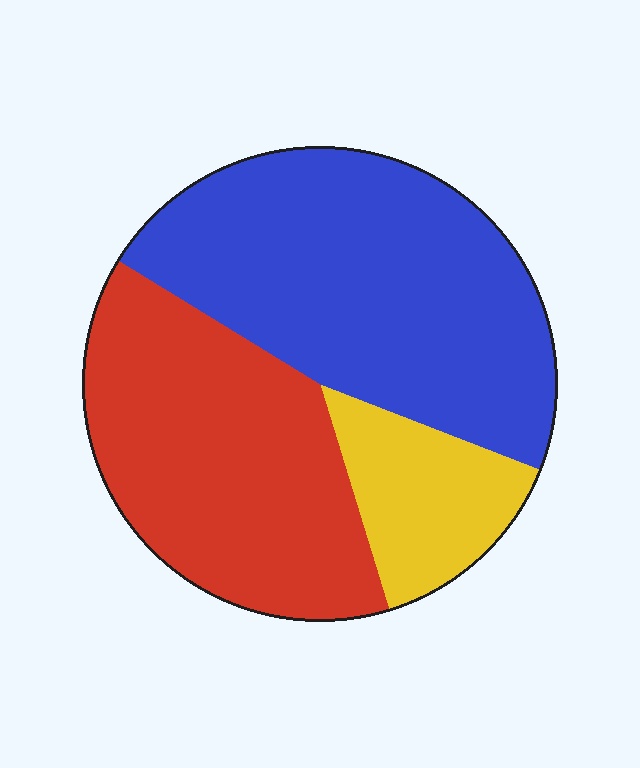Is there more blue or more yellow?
Blue.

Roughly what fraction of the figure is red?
Red takes up about three eighths (3/8) of the figure.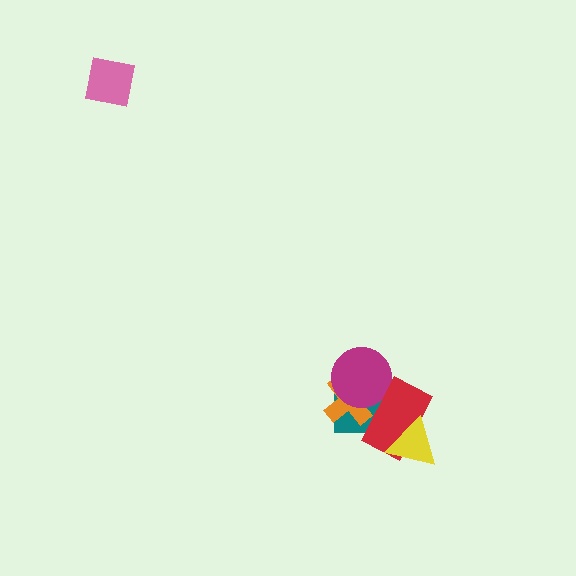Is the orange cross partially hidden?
Yes, it is partially covered by another shape.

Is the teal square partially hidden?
Yes, it is partially covered by another shape.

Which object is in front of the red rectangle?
The yellow triangle is in front of the red rectangle.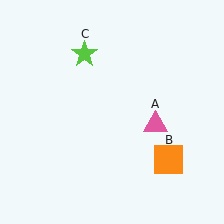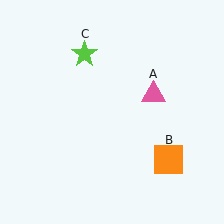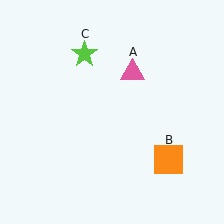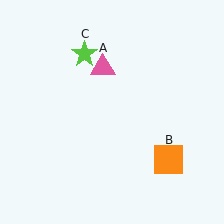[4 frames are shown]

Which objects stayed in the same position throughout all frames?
Orange square (object B) and lime star (object C) remained stationary.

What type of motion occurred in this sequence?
The pink triangle (object A) rotated counterclockwise around the center of the scene.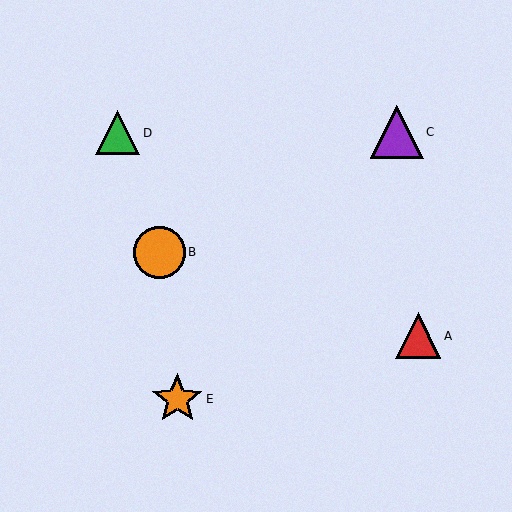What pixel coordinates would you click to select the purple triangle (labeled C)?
Click at (397, 132) to select the purple triangle C.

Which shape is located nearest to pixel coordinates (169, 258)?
The orange circle (labeled B) at (159, 252) is nearest to that location.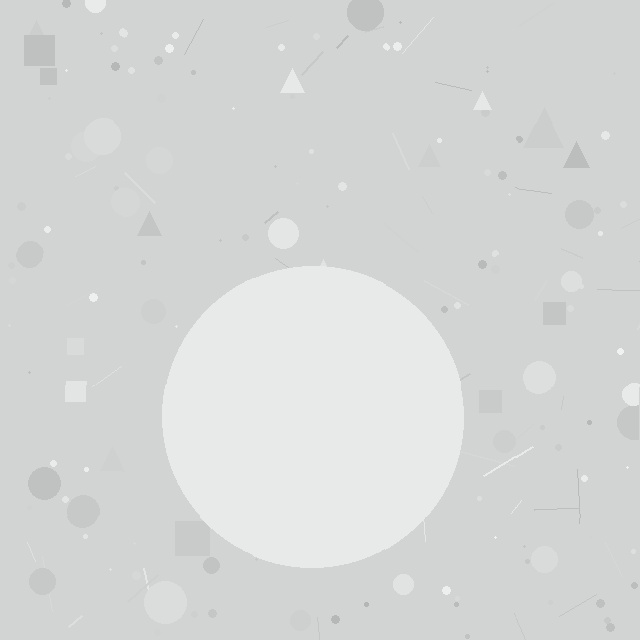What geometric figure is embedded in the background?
A circle is embedded in the background.